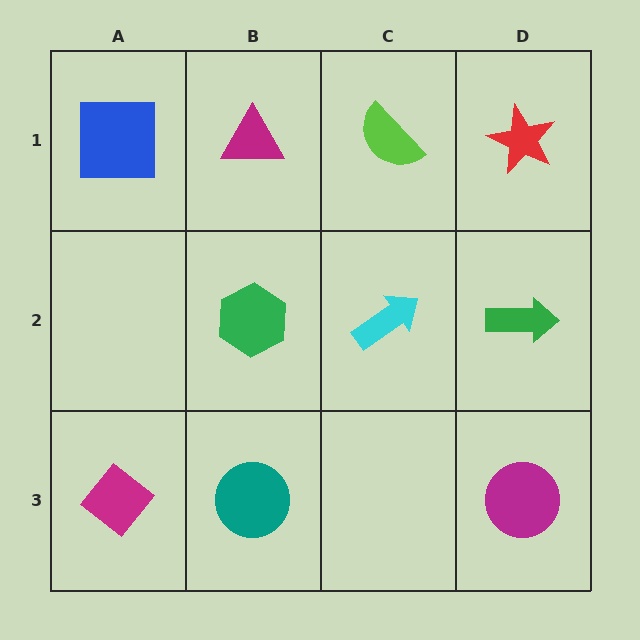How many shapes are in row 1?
4 shapes.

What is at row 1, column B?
A magenta triangle.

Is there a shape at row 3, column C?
No, that cell is empty.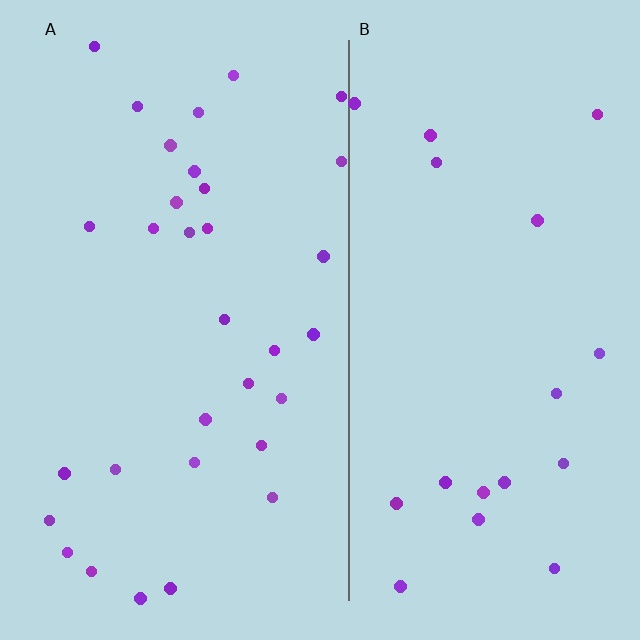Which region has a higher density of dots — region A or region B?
A (the left).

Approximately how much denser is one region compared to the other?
Approximately 1.7× — region A over region B.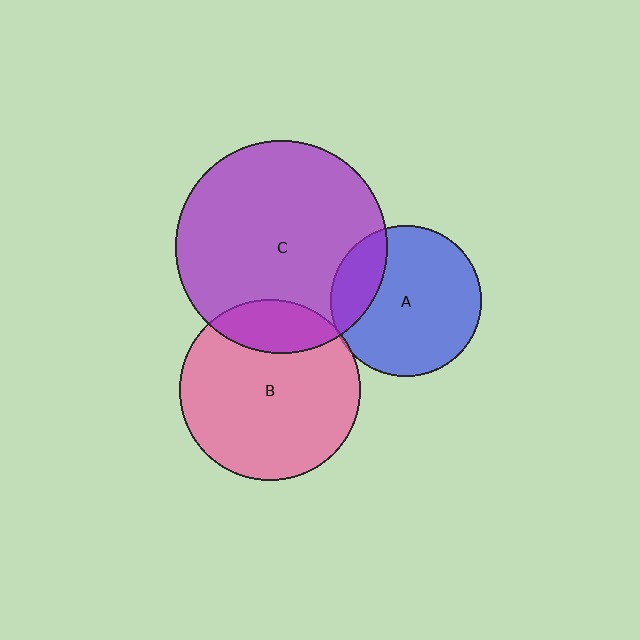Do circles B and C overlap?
Yes.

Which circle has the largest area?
Circle C (purple).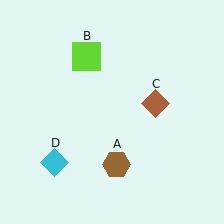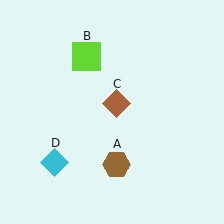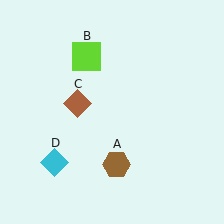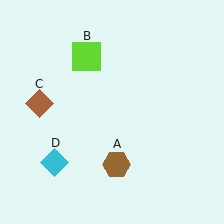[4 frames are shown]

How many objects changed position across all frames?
1 object changed position: brown diamond (object C).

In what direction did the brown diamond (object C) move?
The brown diamond (object C) moved left.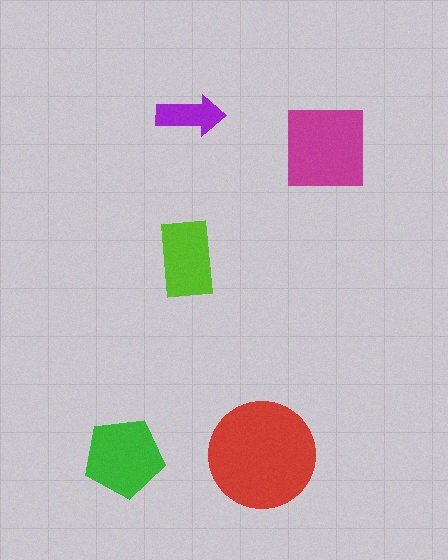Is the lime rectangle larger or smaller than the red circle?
Smaller.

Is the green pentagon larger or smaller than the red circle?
Smaller.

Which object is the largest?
The red circle.